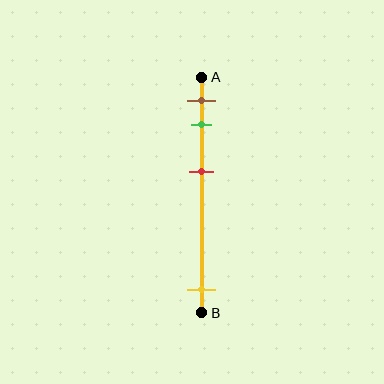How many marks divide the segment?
There are 4 marks dividing the segment.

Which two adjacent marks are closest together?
The brown and green marks are the closest adjacent pair.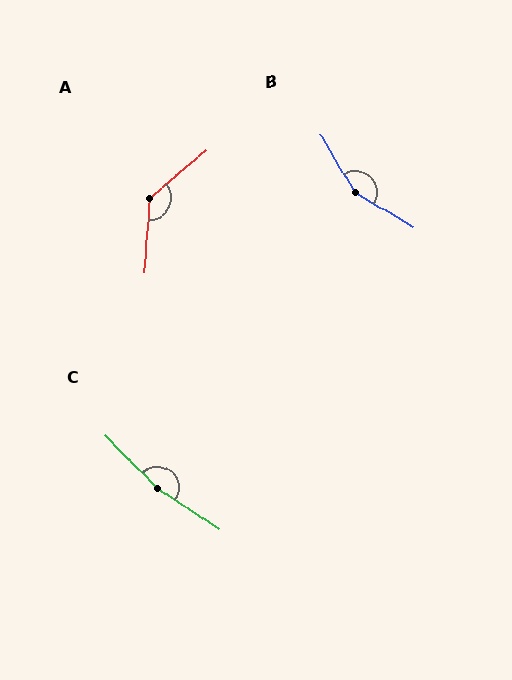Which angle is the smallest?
A, at approximately 134 degrees.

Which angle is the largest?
C, at approximately 168 degrees.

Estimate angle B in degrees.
Approximately 151 degrees.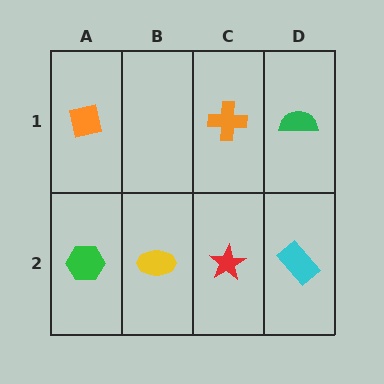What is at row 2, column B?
A yellow ellipse.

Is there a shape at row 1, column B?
No, that cell is empty.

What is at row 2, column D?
A cyan rectangle.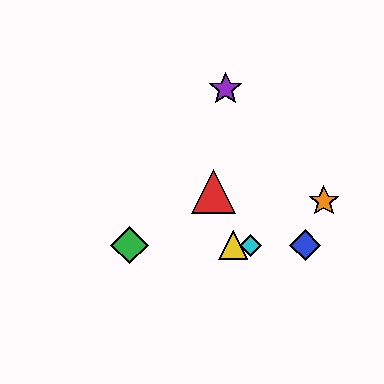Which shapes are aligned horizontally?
The blue diamond, the green diamond, the yellow triangle, the cyan diamond are aligned horizontally.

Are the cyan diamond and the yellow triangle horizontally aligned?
Yes, both are at y≈245.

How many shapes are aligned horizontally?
4 shapes (the blue diamond, the green diamond, the yellow triangle, the cyan diamond) are aligned horizontally.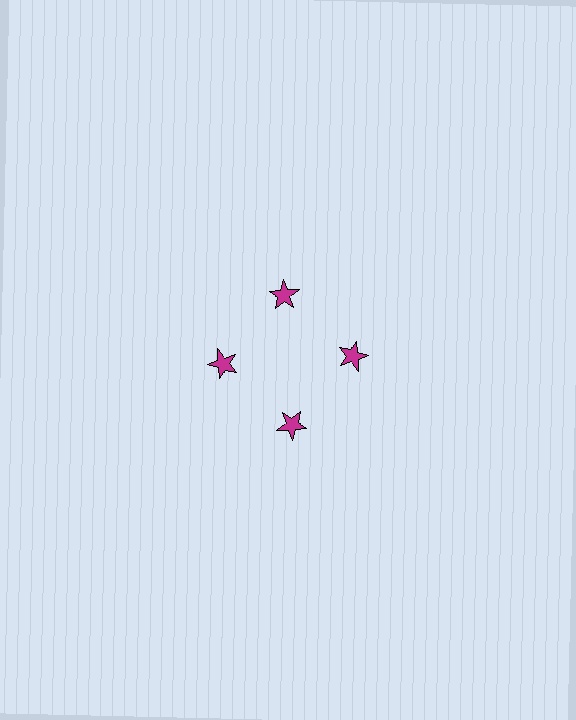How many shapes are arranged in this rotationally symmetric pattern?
There are 4 shapes, arranged in 4 groups of 1.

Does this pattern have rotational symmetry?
Yes, this pattern has 4-fold rotational symmetry. It looks the same after rotating 90 degrees around the center.